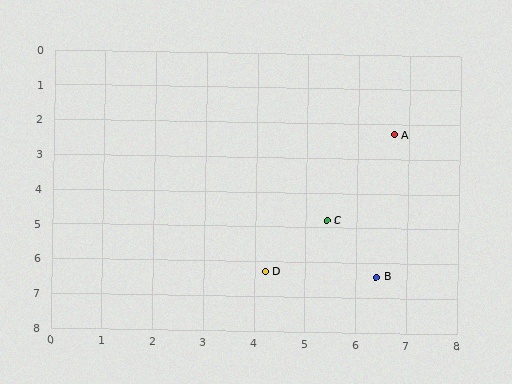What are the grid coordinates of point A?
Point A is at approximately (6.7, 2.3).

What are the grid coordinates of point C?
Point C is at approximately (5.4, 4.8).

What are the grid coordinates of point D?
Point D is at approximately (4.2, 6.3).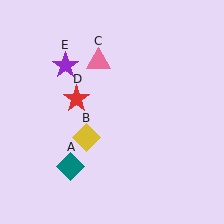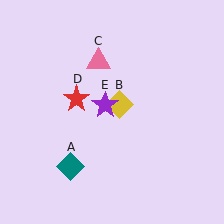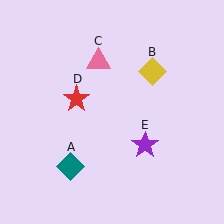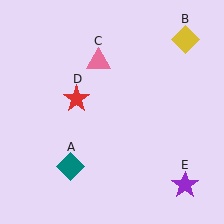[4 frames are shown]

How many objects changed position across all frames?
2 objects changed position: yellow diamond (object B), purple star (object E).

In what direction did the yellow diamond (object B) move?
The yellow diamond (object B) moved up and to the right.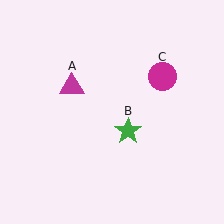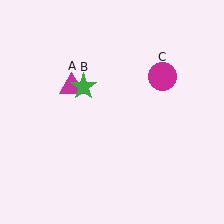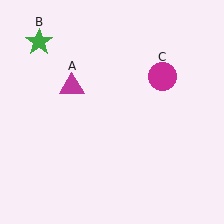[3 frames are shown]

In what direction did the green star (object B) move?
The green star (object B) moved up and to the left.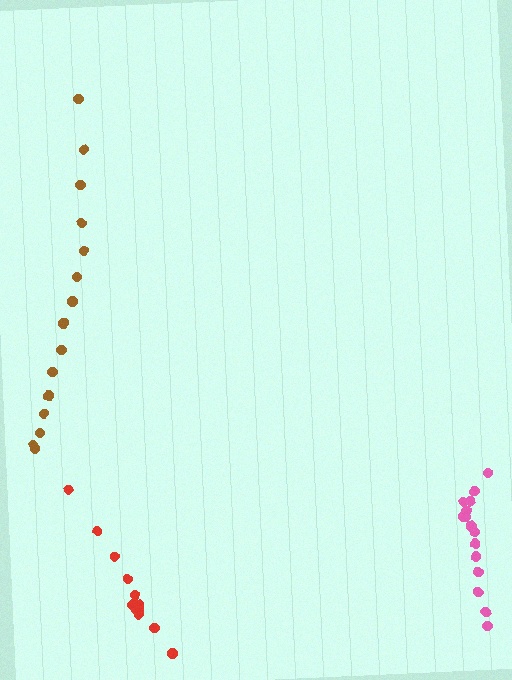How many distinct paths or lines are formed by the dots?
There are 3 distinct paths.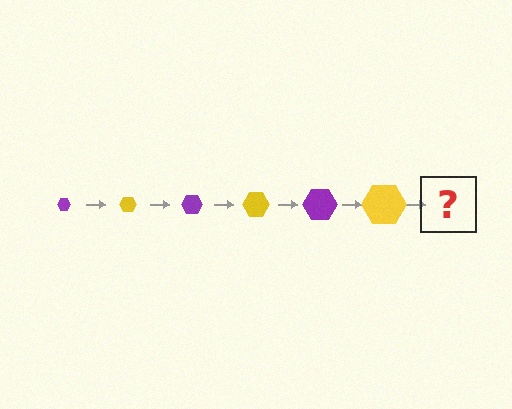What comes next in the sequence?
The next element should be a purple hexagon, larger than the previous one.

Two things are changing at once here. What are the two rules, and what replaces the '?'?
The two rules are that the hexagon grows larger each step and the color cycles through purple and yellow. The '?' should be a purple hexagon, larger than the previous one.